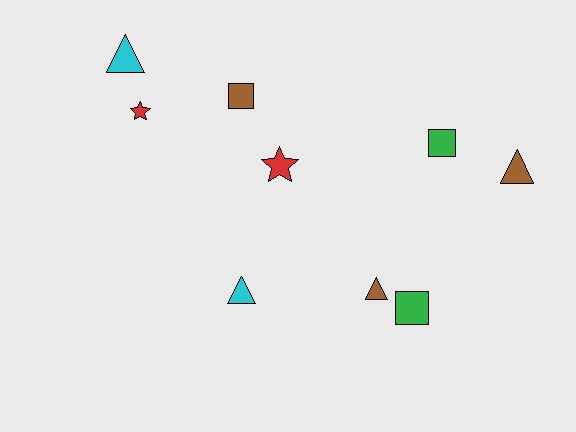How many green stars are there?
There are no green stars.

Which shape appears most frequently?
Triangle, with 4 objects.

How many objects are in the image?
There are 9 objects.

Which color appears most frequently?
Brown, with 3 objects.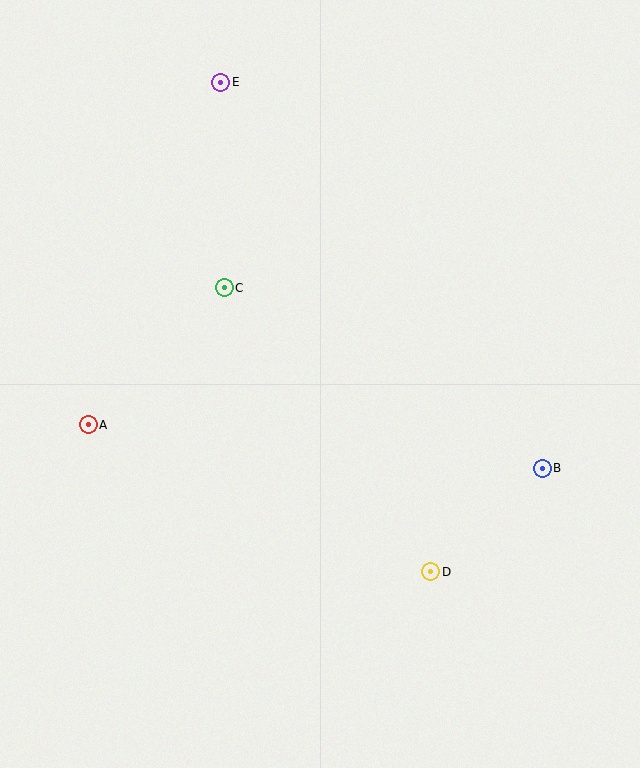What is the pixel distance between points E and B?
The distance between E and B is 502 pixels.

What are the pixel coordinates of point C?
Point C is at (224, 288).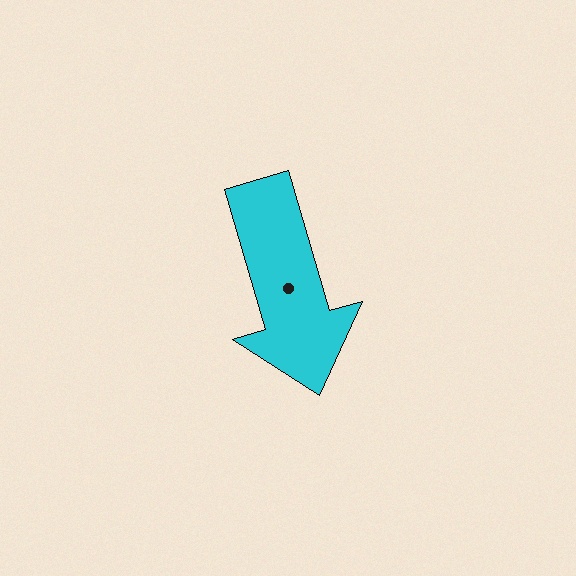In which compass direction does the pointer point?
South.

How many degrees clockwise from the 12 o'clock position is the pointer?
Approximately 164 degrees.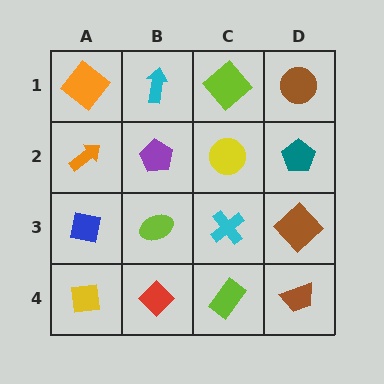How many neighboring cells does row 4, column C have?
3.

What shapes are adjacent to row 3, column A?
An orange arrow (row 2, column A), a yellow square (row 4, column A), a lime ellipse (row 3, column B).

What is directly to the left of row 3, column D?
A cyan cross.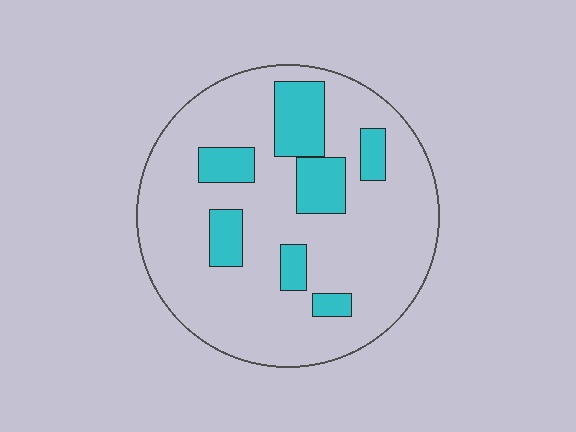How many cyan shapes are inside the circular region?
7.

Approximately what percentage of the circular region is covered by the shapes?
Approximately 20%.